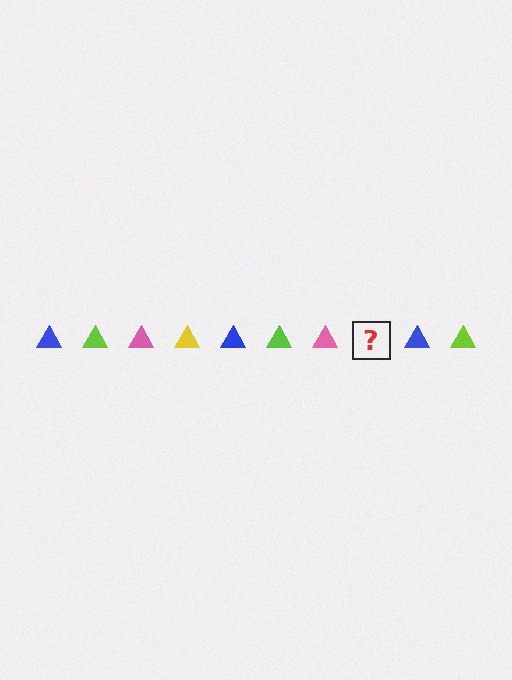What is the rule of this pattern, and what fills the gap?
The rule is that the pattern cycles through blue, lime, pink, yellow triangles. The gap should be filled with a yellow triangle.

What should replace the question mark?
The question mark should be replaced with a yellow triangle.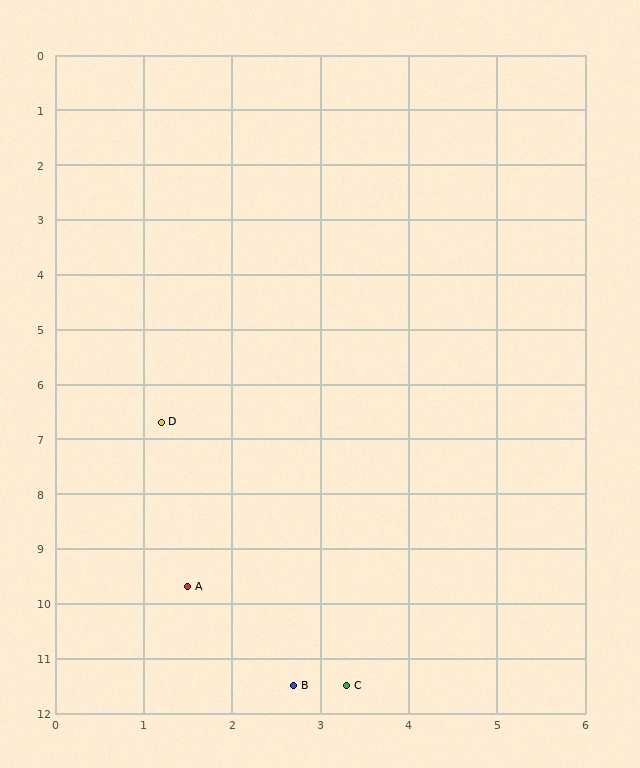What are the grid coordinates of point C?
Point C is at approximately (3.3, 11.5).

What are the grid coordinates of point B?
Point B is at approximately (2.7, 11.5).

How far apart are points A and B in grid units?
Points A and B are about 2.2 grid units apart.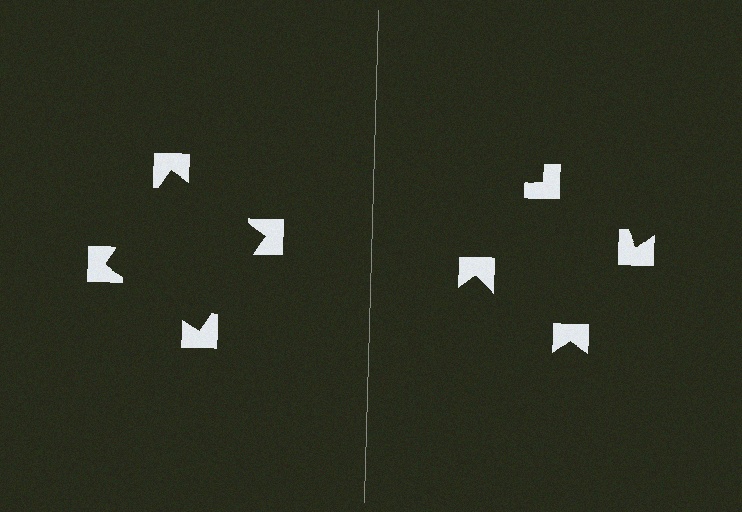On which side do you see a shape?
An illusory square appears on the left side. On the right side the wedge cuts are rotated, so no coherent shape forms.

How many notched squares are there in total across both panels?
8 — 4 on each side.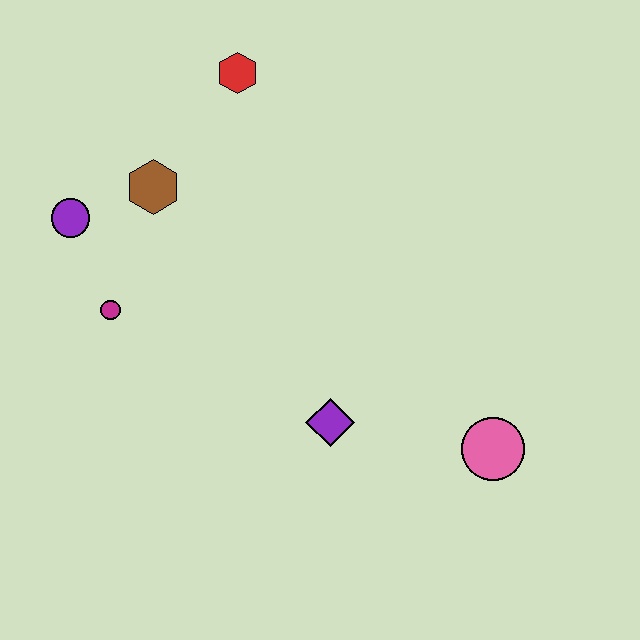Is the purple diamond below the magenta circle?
Yes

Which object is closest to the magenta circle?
The purple circle is closest to the magenta circle.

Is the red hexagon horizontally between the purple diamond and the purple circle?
Yes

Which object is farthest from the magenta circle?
The pink circle is farthest from the magenta circle.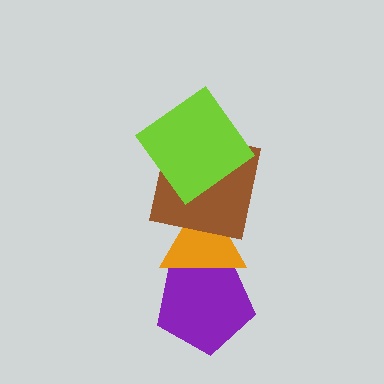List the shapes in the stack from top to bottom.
From top to bottom: the lime diamond, the brown square, the orange triangle, the purple pentagon.